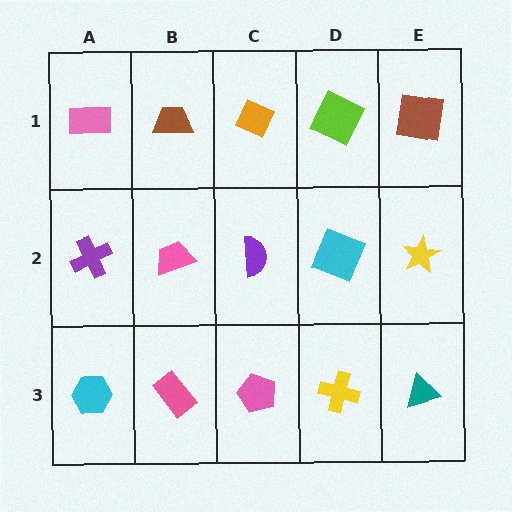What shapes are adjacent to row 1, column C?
A purple semicircle (row 2, column C), a brown trapezoid (row 1, column B), a lime square (row 1, column D).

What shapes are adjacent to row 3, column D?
A cyan square (row 2, column D), a pink pentagon (row 3, column C), a teal triangle (row 3, column E).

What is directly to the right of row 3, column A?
A pink rectangle.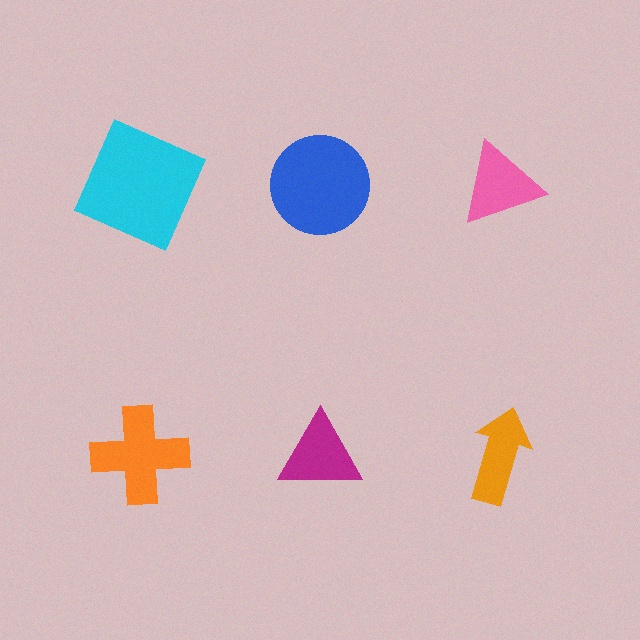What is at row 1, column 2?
A blue circle.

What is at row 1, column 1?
A cyan square.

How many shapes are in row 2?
3 shapes.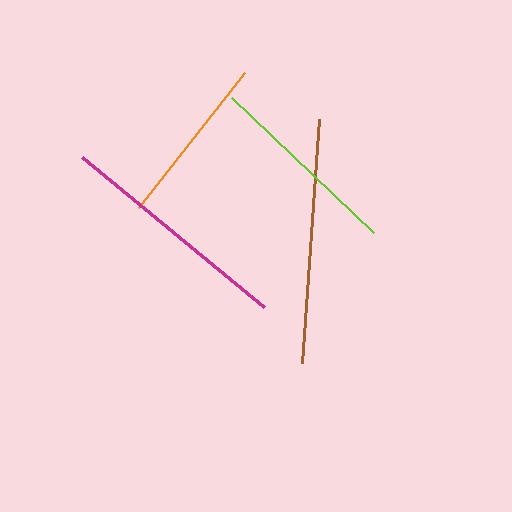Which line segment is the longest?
The brown line is the longest at approximately 245 pixels.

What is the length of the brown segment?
The brown segment is approximately 245 pixels long.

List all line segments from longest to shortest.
From longest to shortest: brown, magenta, lime, orange.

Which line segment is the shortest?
The orange line is the shortest at approximately 171 pixels.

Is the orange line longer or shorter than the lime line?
The lime line is longer than the orange line.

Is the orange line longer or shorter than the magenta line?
The magenta line is longer than the orange line.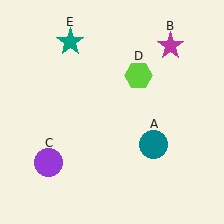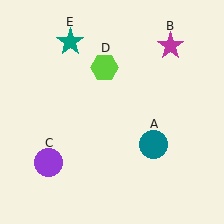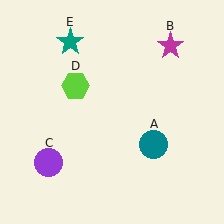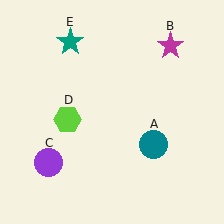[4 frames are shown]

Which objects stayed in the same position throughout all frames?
Teal circle (object A) and magenta star (object B) and purple circle (object C) and teal star (object E) remained stationary.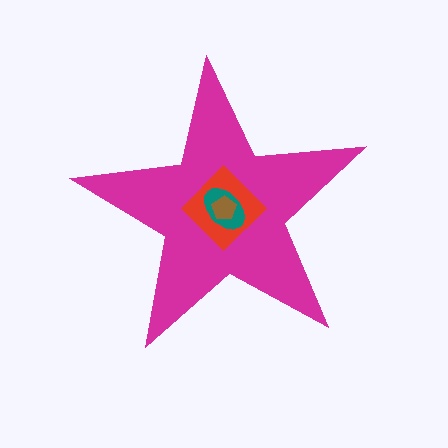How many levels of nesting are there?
4.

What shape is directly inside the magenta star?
The red diamond.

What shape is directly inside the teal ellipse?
The brown pentagon.